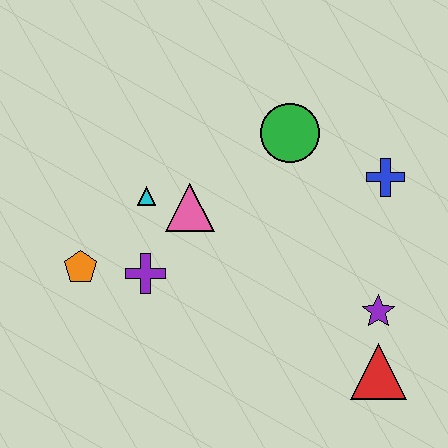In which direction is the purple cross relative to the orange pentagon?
The purple cross is to the right of the orange pentagon.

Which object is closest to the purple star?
The red triangle is closest to the purple star.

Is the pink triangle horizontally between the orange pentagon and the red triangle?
Yes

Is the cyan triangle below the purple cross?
No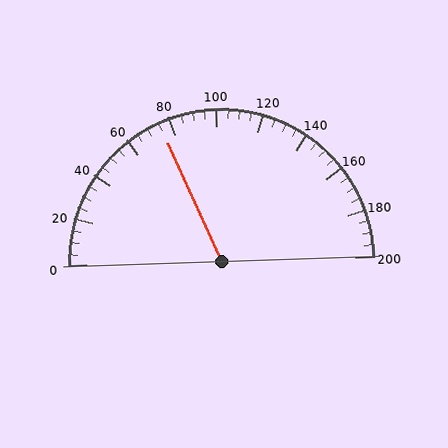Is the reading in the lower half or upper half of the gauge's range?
The reading is in the lower half of the range (0 to 200).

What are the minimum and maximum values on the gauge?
The gauge ranges from 0 to 200.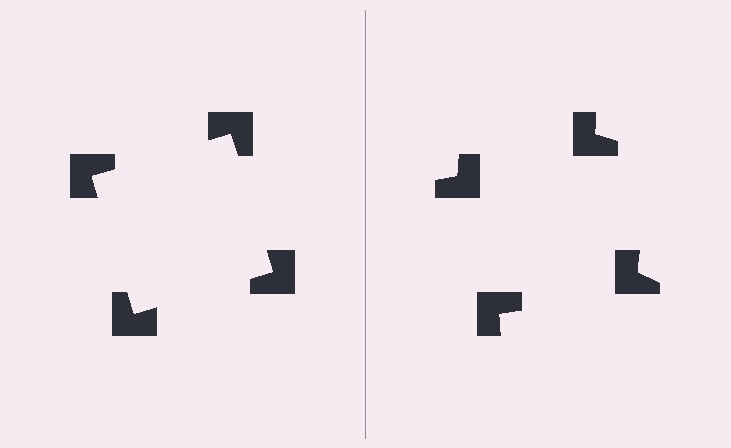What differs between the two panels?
The notched squares are positioned identically on both sides; only the wedge orientations differ. On the left they align to a square; on the right they are misaligned.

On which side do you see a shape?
An illusory square appears on the left side. On the right side the wedge cuts are rotated, so no coherent shape forms.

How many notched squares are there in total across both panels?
8 — 4 on each side.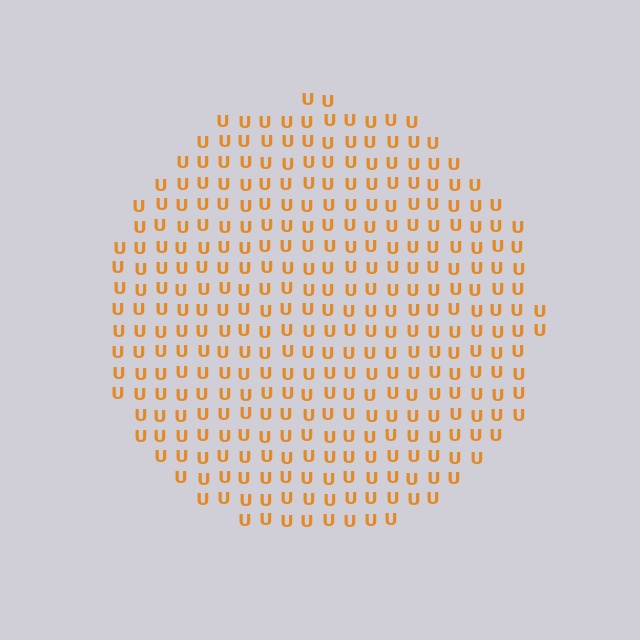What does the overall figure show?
The overall figure shows a circle.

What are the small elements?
The small elements are letter U's.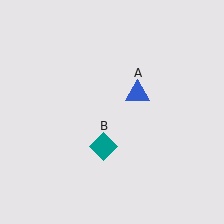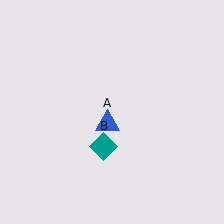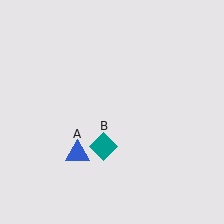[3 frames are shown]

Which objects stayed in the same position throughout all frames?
Teal diamond (object B) remained stationary.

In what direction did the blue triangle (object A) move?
The blue triangle (object A) moved down and to the left.